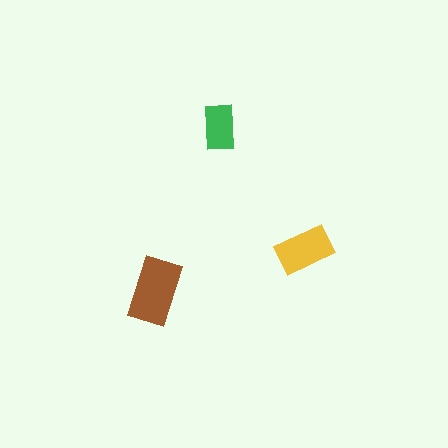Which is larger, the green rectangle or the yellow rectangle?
The yellow one.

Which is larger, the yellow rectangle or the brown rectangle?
The brown one.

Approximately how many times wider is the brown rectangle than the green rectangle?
About 1.5 times wider.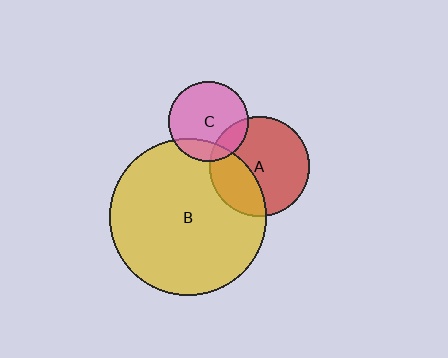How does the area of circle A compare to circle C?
Approximately 1.6 times.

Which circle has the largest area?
Circle B (yellow).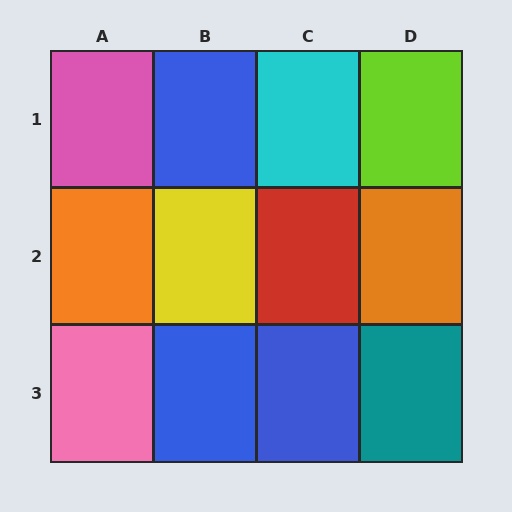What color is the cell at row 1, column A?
Pink.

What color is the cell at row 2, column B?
Yellow.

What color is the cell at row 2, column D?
Orange.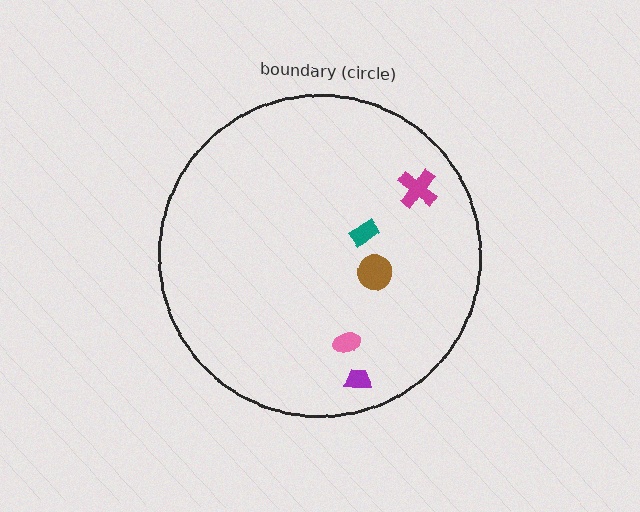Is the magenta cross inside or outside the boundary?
Inside.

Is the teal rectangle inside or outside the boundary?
Inside.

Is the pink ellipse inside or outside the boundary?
Inside.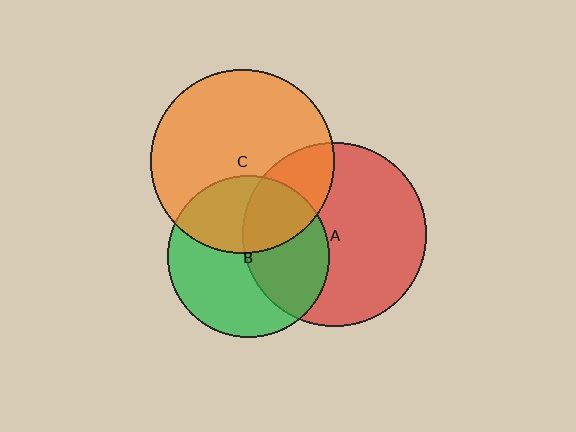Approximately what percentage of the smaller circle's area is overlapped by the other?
Approximately 40%.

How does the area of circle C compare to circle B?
Approximately 1.3 times.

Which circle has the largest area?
Circle C (orange).